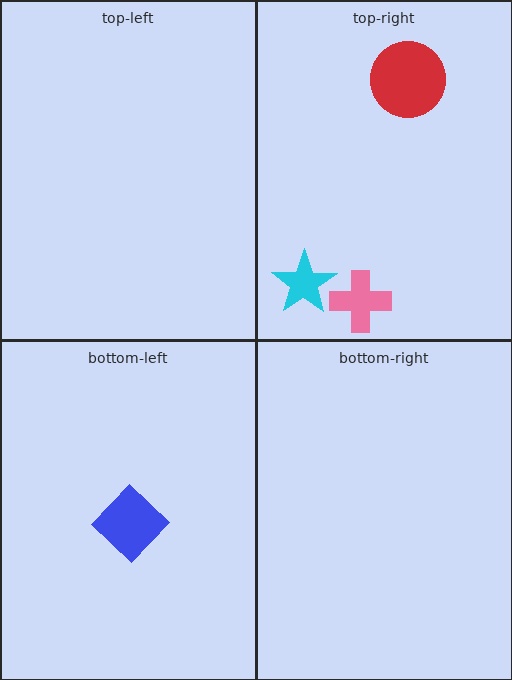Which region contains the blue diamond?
The bottom-left region.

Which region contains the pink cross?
The top-right region.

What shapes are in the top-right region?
The cyan star, the red circle, the pink cross.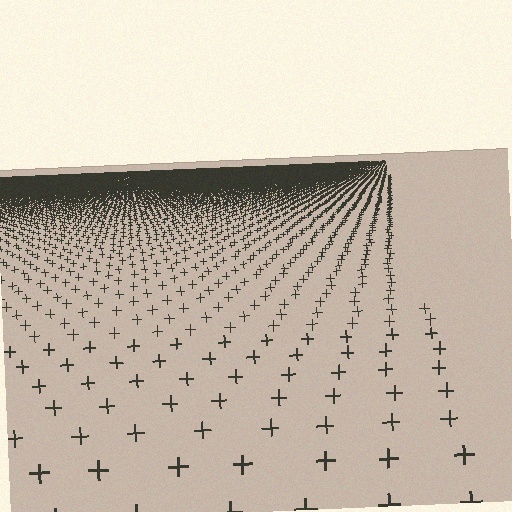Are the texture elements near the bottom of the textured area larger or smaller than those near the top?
Larger. Near the bottom, elements are closer to the viewer and appear at a bigger on-screen size.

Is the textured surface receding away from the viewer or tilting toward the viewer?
The surface is receding away from the viewer. Texture elements get smaller and denser toward the top.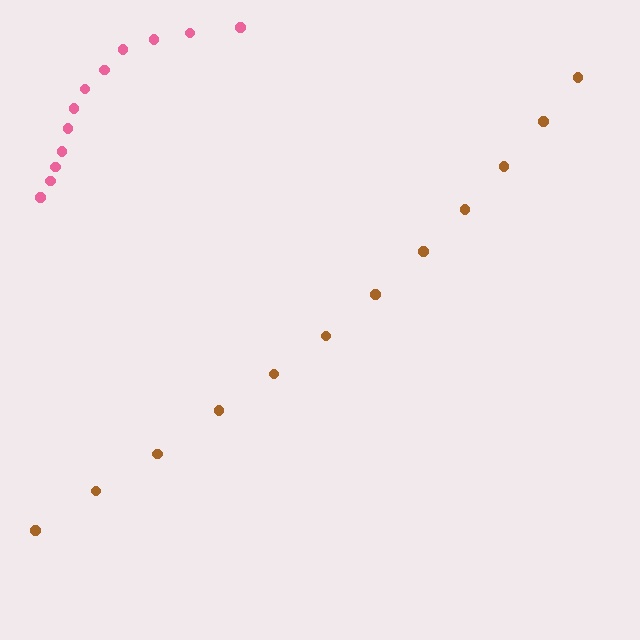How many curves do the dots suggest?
There are 2 distinct paths.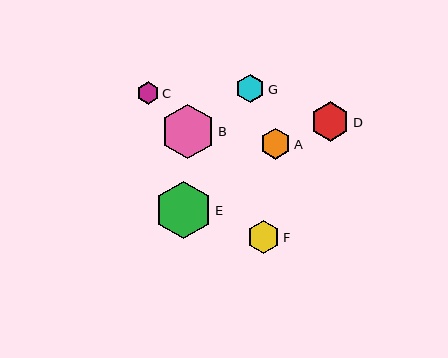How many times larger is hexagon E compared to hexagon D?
Hexagon E is approximately 1.5 times the size of hexagon D.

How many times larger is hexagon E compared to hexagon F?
Hexagon E is approximately 1.7 times the size of hexagon F.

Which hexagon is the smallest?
Hexagon C is the smallest with a size of approximately 22 pixels.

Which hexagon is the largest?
Hexagon E is the largest with a size of approximately 58 pixels.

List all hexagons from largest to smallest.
From largest to smallest: E, B, D, F, A, G, C.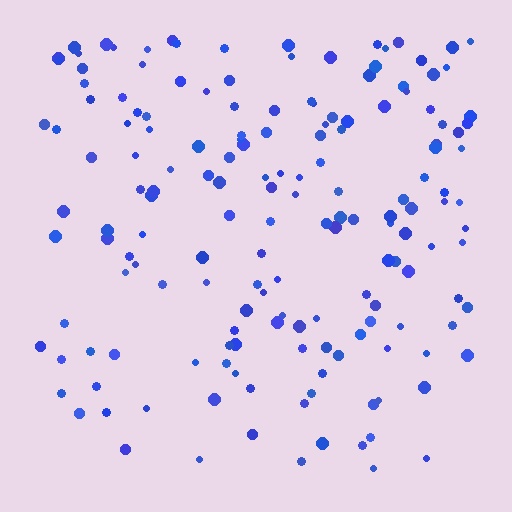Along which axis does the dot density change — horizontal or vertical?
Vertical.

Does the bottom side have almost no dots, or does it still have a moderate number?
Still a moderate number, just noticeably fewer than the top.